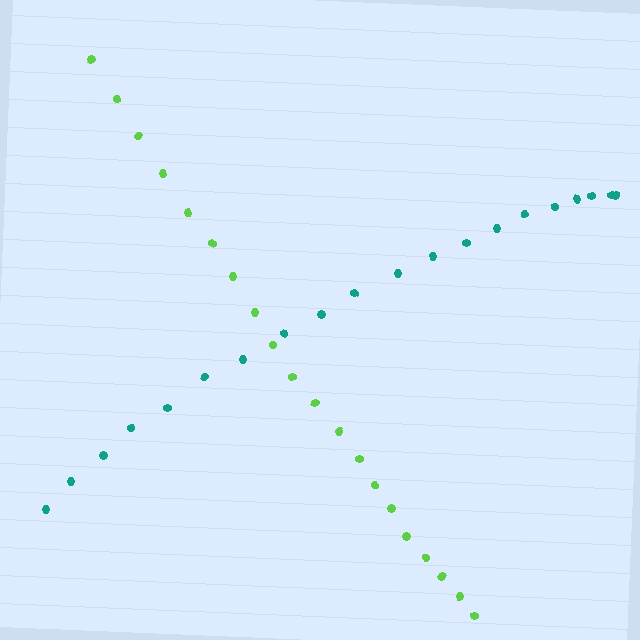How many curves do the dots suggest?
There are 2 distinct paths.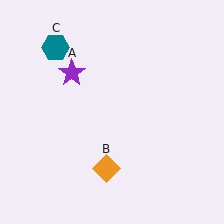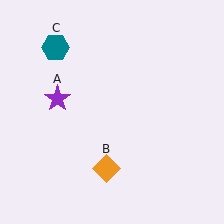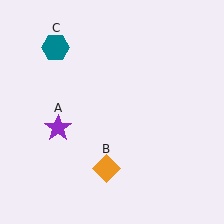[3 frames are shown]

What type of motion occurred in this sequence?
The purple star (object A) rotated counterclockwise around the center of the scene.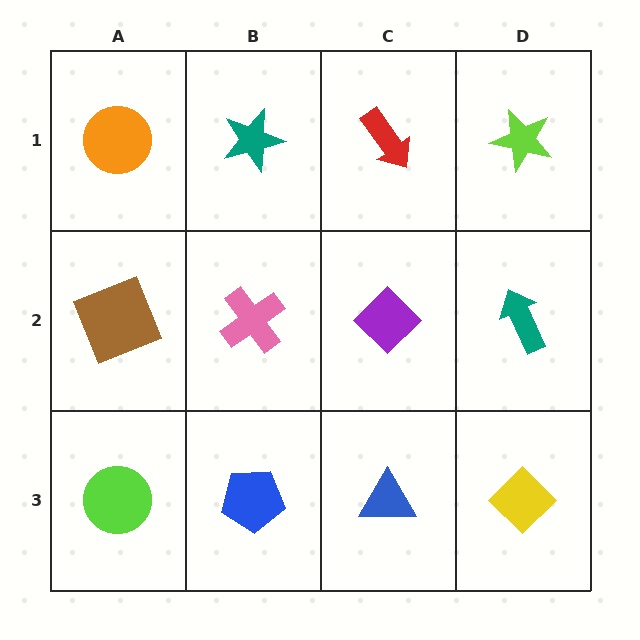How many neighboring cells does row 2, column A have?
3.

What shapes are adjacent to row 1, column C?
A purple diamond (row 2, column C), a teal star (row 1, column B), a lime star (row 1, column D).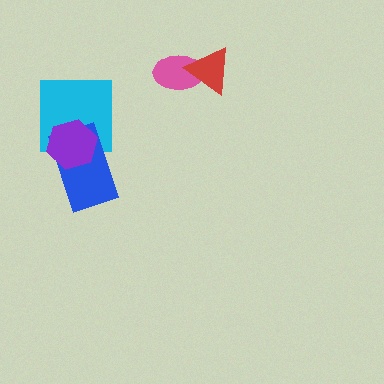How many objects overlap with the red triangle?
1 object overlaps with the red triangle.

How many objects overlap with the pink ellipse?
1 object overlaps with the pink ellipse.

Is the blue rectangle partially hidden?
Yes, it is partially covered by another shape.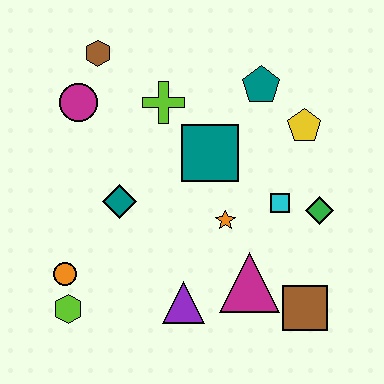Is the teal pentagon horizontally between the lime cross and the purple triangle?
No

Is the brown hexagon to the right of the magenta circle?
Yes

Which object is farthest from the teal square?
The lime hexagon is farthest from the teal square.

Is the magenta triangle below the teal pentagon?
Yes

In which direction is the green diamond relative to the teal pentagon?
The green diamond is below the teal pentagon.